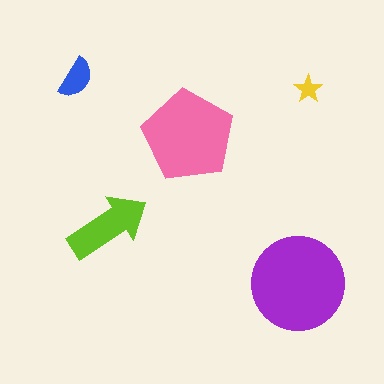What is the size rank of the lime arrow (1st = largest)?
3rd.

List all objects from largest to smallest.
The purple circle, the pink pentagon, the lime arrow, the blue semicircle, the yellow star.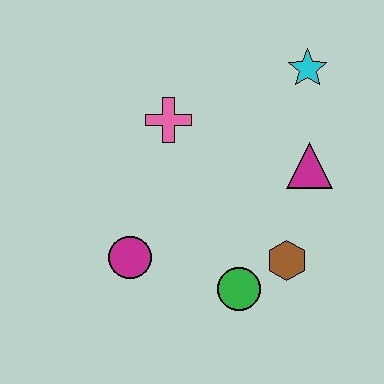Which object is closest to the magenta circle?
The green circle is closest to the magenta circle.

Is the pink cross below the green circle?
No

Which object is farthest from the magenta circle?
The cyan star is farthest from the magenta circle.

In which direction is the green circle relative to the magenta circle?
The green circle is to the right of the magenta circle.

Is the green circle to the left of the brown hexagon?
Yes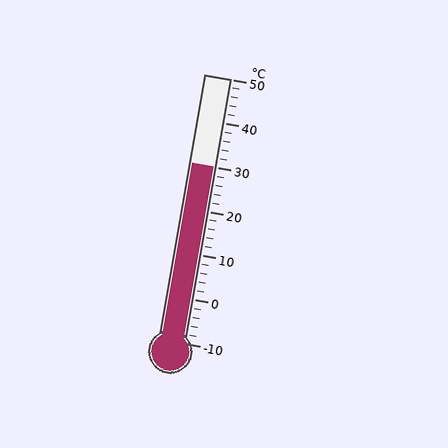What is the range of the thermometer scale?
The thermometer scale ranges from -10°C to 50°C.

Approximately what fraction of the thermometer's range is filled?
The thermometer is filled to approximately 65% of its range.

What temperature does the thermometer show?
The thermometer shows approximately 30°C.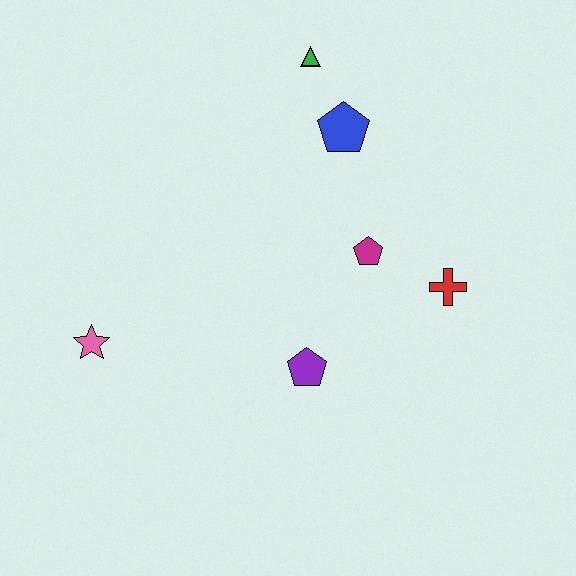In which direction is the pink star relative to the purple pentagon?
The pink star is to the left of the purple pentagon.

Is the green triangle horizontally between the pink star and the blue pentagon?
Yes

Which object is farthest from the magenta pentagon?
The pink star is farthest from the magenta pentagon.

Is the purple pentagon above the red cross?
No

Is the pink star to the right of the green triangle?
No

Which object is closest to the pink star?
The purple pentagon is closest to the pink star.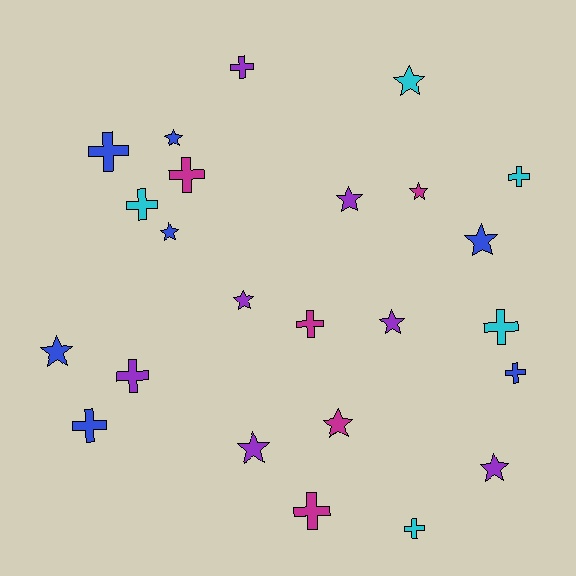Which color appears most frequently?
Purple, with 7 objects.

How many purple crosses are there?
There are 2 purple crosses.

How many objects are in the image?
There are 24 objects.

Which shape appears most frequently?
Cross, with 12 objects.